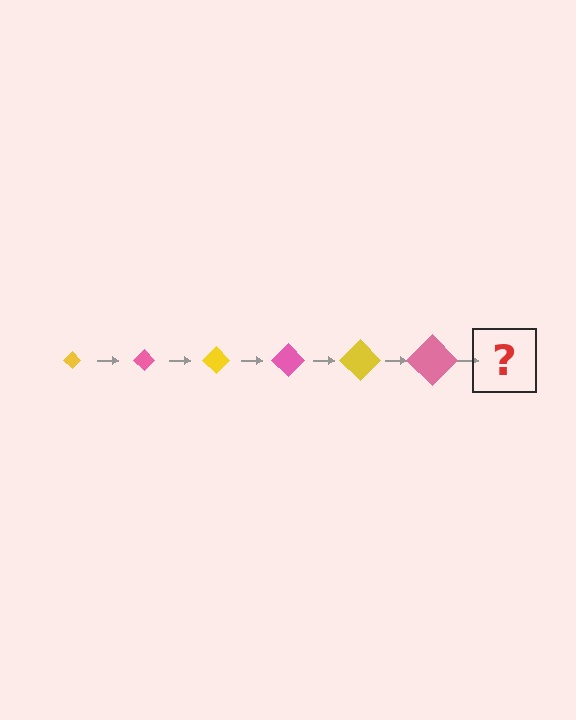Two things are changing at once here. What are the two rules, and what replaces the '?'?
The two rules are that the diamond grows larger each step and the color cycles through yellow and pink. The '?' should be a yellow diamond, larger than the previous one.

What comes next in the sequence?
The next element should be a yellow diamond, larger than the previous one.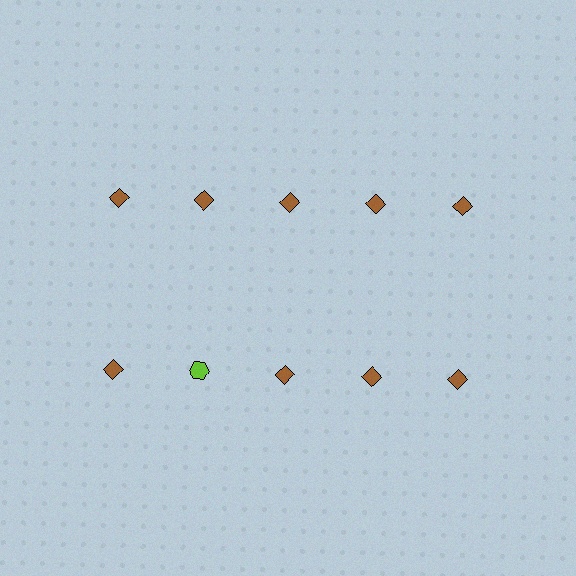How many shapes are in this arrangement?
There are 10 shapes arranged in a grid pattern.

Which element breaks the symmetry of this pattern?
The lime hexagon in the second row, second from left column breaks the symmetry. All other shapes are brown diamonds.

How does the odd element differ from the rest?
It differs in both color (lime instead of brown) and shape (hexagon instead of diamond).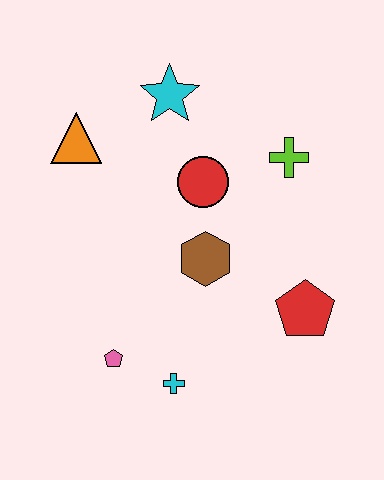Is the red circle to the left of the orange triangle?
No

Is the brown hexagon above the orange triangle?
No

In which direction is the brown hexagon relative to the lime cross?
The brown hexagon is below the lime cross.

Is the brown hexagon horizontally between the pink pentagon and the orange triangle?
No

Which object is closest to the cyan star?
The red circle is closest to the cyan star.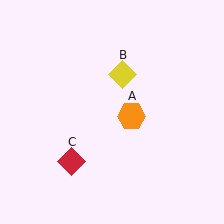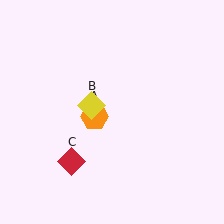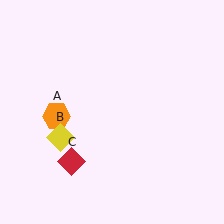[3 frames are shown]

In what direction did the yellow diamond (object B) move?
The yellow diamond (object B) moved down and to the left.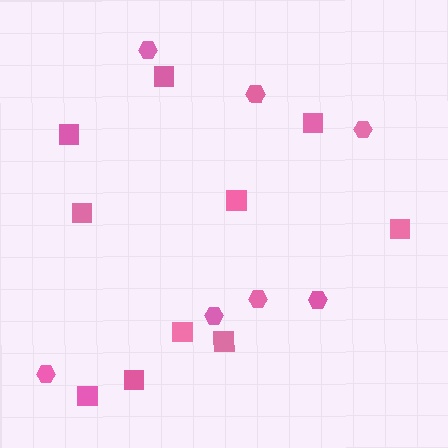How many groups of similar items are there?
There are 2 groups: one group of hexagons (7) and one group of squares (10).